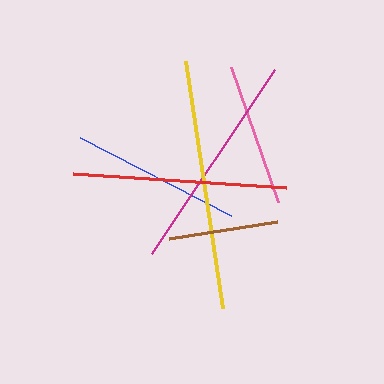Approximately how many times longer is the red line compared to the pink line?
The red line is approximately 1.5 times the length of the pink line.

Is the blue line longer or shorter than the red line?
The red line is longer than the blue line.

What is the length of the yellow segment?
The yellow segment is approximately 250 pixels long.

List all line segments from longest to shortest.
From longest to shortest: yellow, magenta, red, blue, pink, brown.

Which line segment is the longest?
The yellow line is the longest at approximately 250 pixels.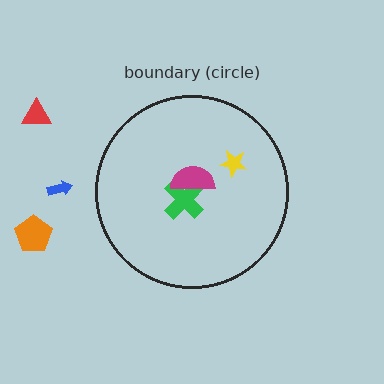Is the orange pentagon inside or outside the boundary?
Outside.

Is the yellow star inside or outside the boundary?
Inside.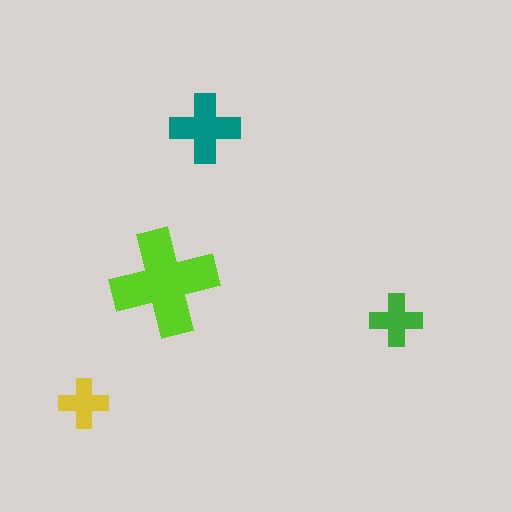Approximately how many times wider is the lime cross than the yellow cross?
About 2 times wider.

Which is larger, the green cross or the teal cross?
The teal one.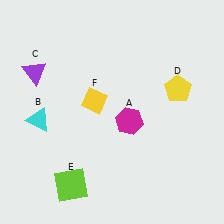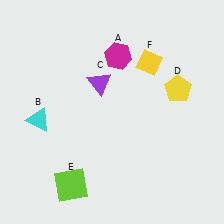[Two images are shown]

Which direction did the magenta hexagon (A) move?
The magenta hexagon (A) moved up.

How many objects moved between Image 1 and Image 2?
3 objects moved between the two images.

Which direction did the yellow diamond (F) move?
The yellow diamond (F) moved right.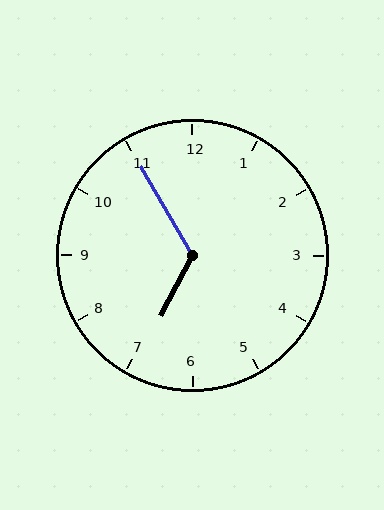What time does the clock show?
6:55.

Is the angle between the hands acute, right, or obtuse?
It is obtuse.